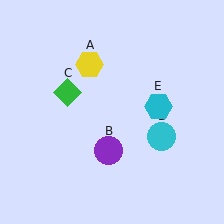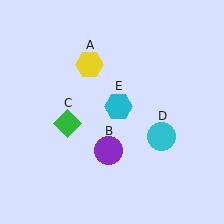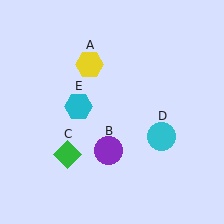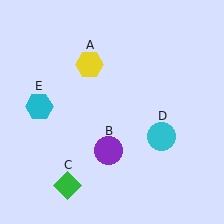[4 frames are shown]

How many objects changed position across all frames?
2 objects changed position: green diamond (object C), cyan hexagon (object E).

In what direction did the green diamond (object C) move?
The green diamond (object C) moved down.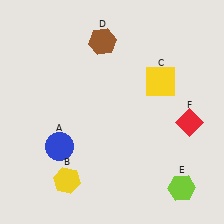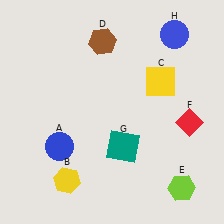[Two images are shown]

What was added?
A teal square (G), a blue circle (H) were added in Image 2.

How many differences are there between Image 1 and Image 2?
There are 2 differences between the two images.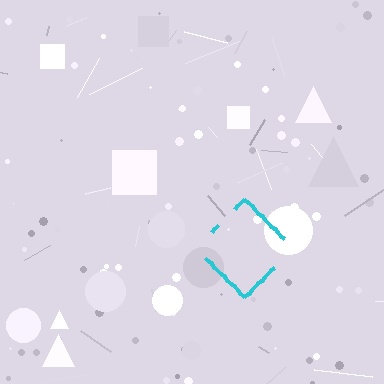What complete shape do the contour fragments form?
The contour fragments form a diamond.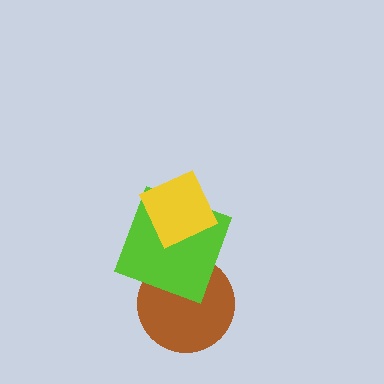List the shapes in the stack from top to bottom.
From top to bottom: the yellow diamond, the lime square, the brown circle.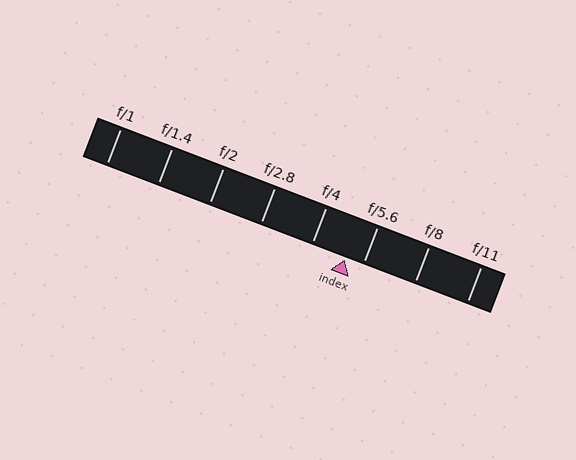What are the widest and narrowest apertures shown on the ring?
The widest aperture shown is f/1 and the narrowest is f/11.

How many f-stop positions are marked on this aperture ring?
There are 8 f-stop positions marked.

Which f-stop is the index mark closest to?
The index mark is closest to f/5.6.